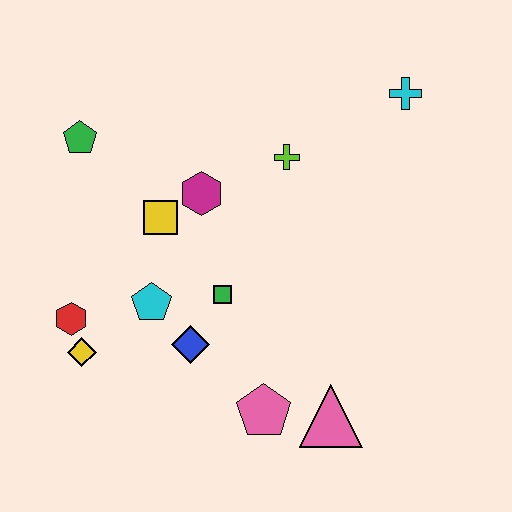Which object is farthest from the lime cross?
The yellow diamond is farthest from the lime cross.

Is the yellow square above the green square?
Yes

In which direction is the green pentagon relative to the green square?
The green pentagon is above the green square.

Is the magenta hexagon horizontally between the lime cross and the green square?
No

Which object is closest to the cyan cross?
The lime cross is closest to the cyan cross.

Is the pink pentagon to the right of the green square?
Yes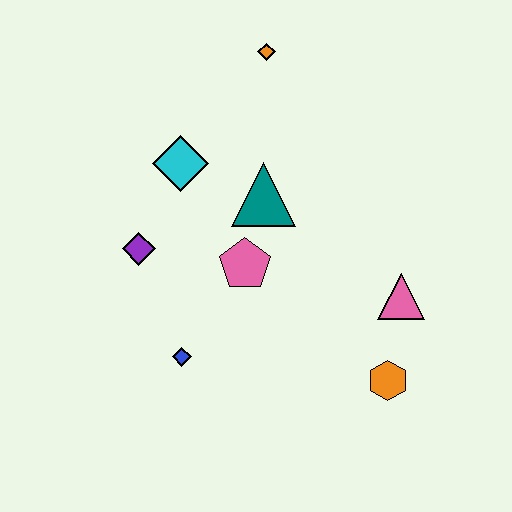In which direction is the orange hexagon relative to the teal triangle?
The orange hexagon is below the teal triangle.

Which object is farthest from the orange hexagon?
The orange diamond is farthest from the orange hexagon.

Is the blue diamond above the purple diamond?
No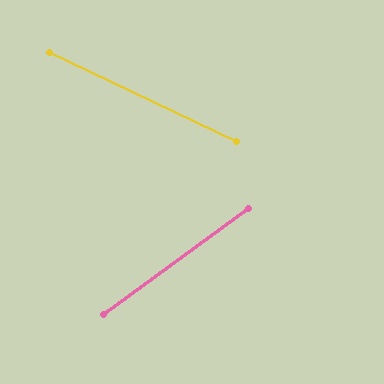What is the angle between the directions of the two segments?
Approximately 61 degrees.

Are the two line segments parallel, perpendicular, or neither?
Neither parallel nor perpendicular — they differ by about 61°.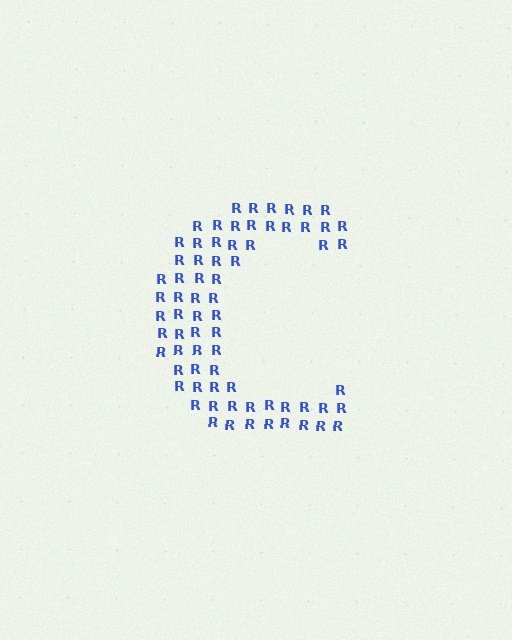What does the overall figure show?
The overall figure shows the letter C.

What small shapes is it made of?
It is made of small letter R's.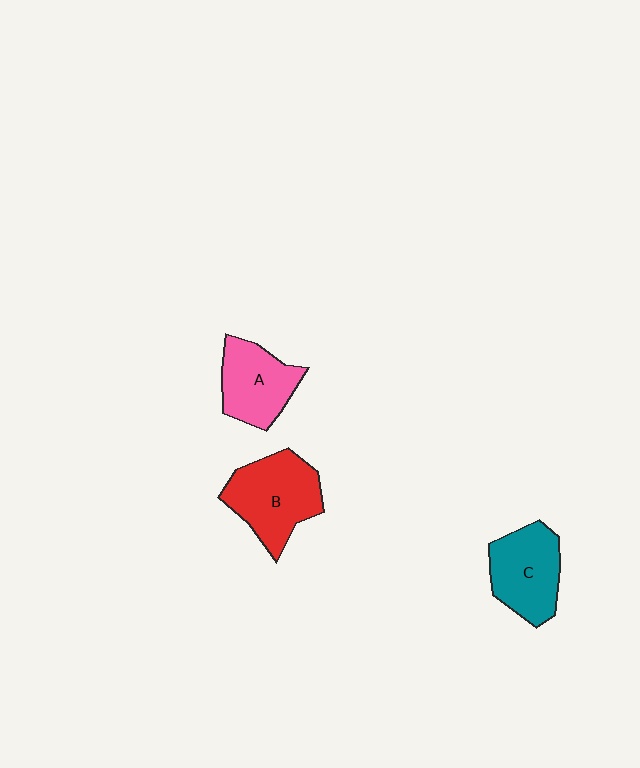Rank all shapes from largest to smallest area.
From largest to smallest: B (red), C (teal), A (pink).